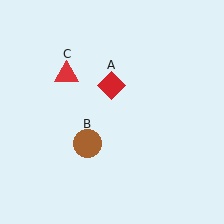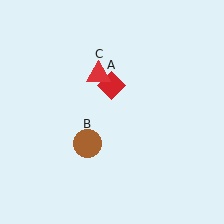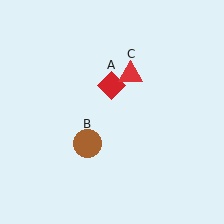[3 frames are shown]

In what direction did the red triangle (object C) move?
The red triangle (object C) moved right.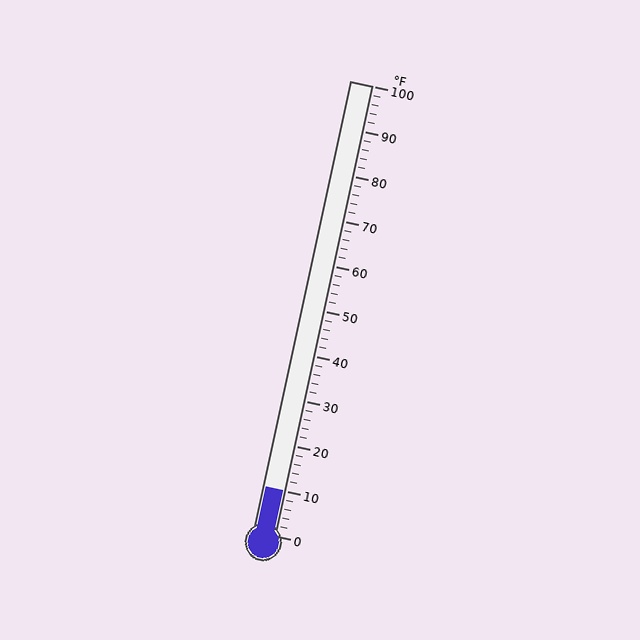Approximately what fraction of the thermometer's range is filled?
The thermometer is filled to approximately 10% of its range.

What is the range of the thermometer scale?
The thermometer scale ranges from 0°F to 100°F.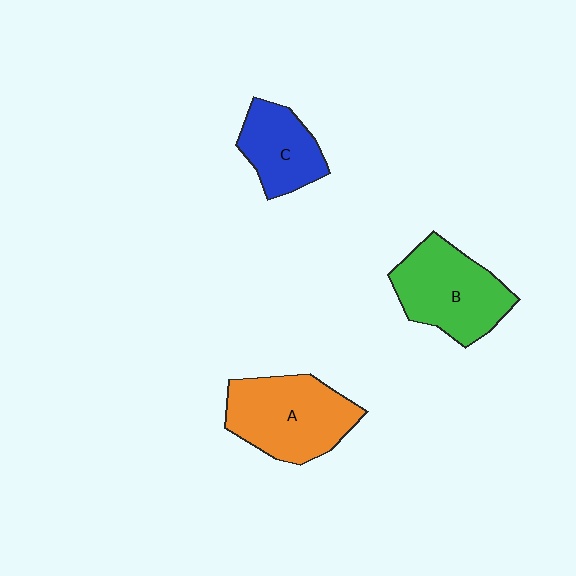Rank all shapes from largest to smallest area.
From largest to smallest: A (orange), B (green), C (blue).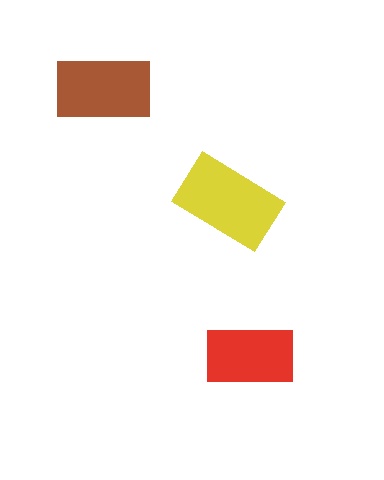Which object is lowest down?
The red rectangle is bottommost.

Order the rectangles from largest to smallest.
the yellow one, the brown one, the red one.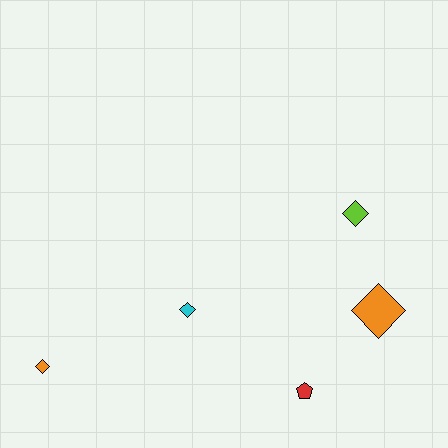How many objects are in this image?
There are 5 objects.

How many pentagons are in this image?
There is 1 pentagon.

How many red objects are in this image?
There is 1 red object.